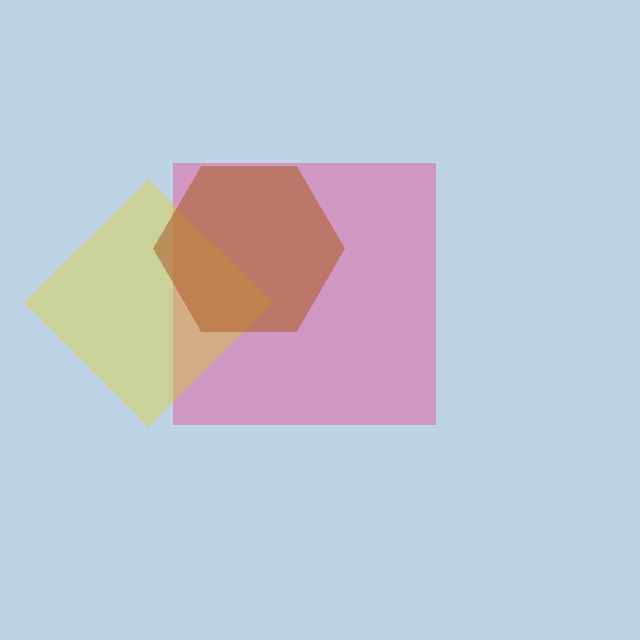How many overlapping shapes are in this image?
There are 3 overlapping shapes in the image.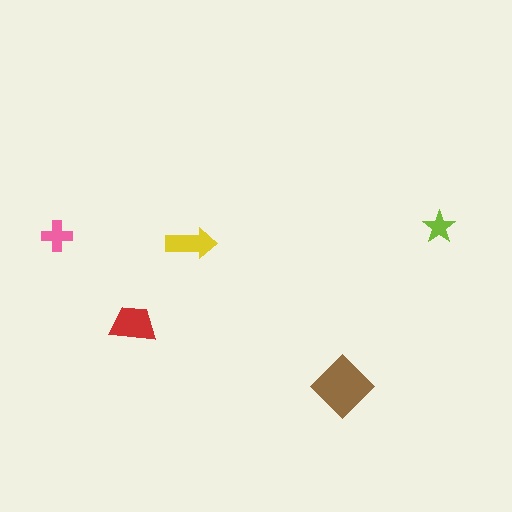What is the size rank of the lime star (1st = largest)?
5th.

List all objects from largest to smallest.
The brown diamond, the red trapezoid, the yellow arrow, the pink cross, the lime star.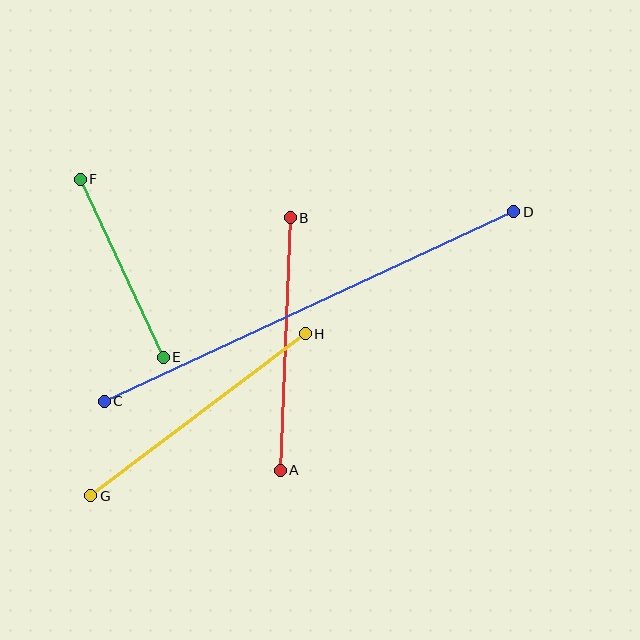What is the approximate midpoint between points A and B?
The midpoint is at approximately (285, 344) pixels.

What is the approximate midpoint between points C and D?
The midpoint is at approximately (309, 306) pixels.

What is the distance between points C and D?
The distance is approximately 451 pixels.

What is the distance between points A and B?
The distance is approximately 253 pixels.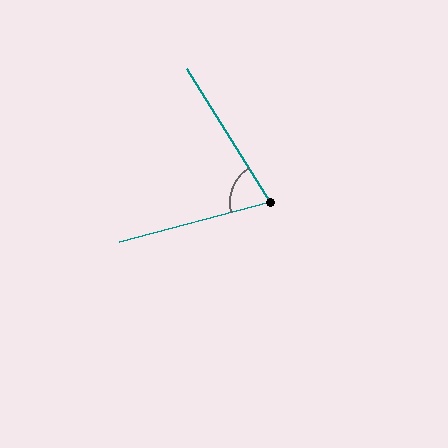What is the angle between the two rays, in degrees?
Approximately 73 degrees.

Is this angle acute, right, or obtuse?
It is acute.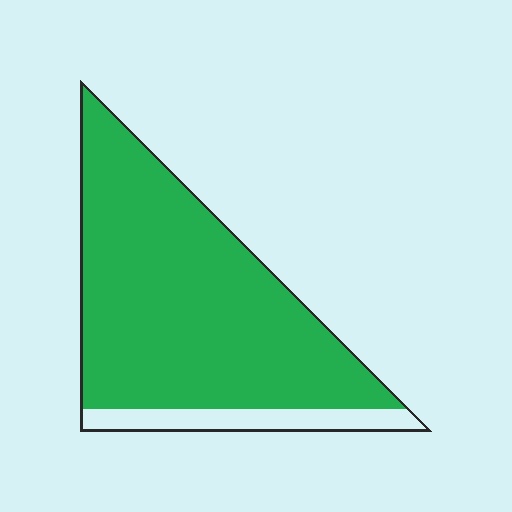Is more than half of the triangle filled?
Yes.